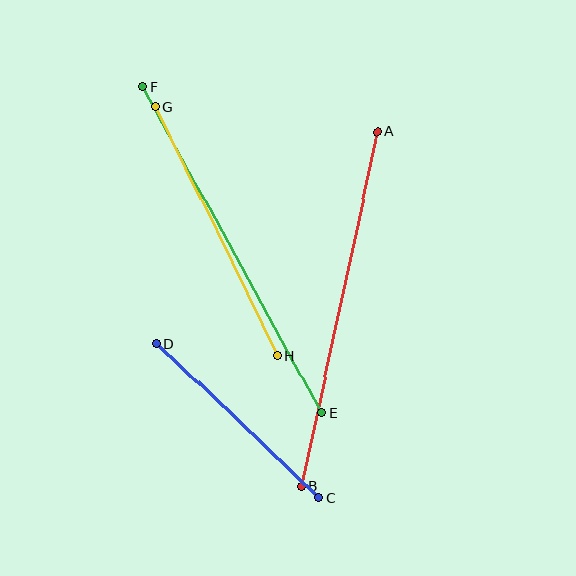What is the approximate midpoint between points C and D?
The midpoint is at approximately (238, 420) pixels.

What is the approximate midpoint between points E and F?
The midpoint is at approximately (232, 250) pixels.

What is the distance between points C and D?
The distance is approximately 224 pixels.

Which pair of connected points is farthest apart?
Points E and F are farthest apart.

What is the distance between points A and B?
The distance is approximately 362 pixels.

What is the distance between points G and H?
The distance is approximately 278 pixels.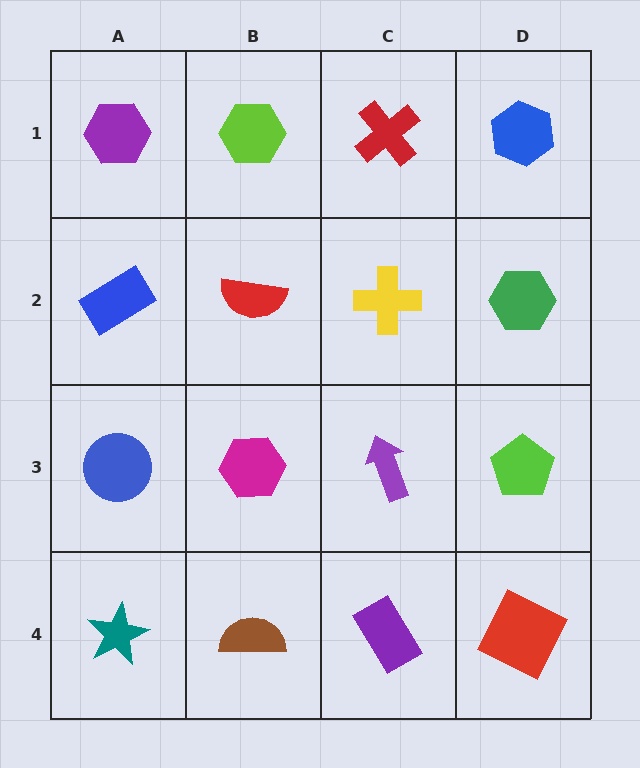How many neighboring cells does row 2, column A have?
3.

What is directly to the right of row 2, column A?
A red semicircle.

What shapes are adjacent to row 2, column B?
A lime hexagon (row 1, column B), a magenta hexagon (row 3, column B), a blue rectangle (row 2, column A), a yellow cross (row 2, column C).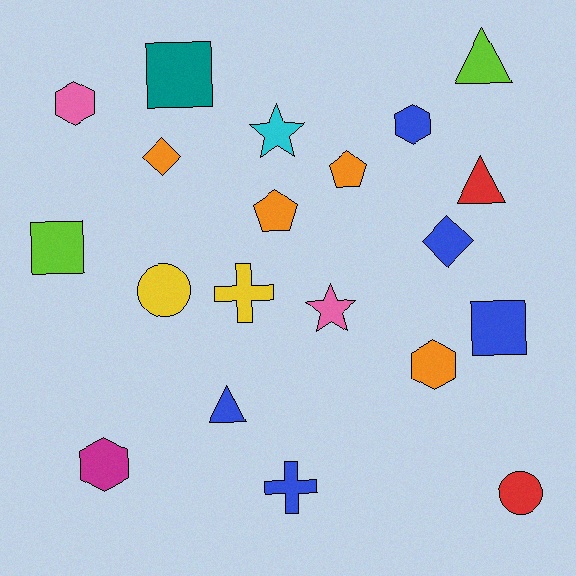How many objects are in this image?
There are 20 objects.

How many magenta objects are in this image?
There is 1 magenta object.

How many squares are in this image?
There are 3 squares.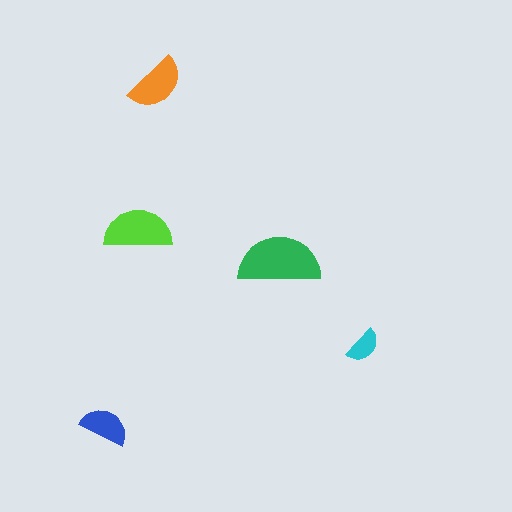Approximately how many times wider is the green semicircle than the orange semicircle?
About 1.5 times wider.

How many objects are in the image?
There are 5 objects in the image.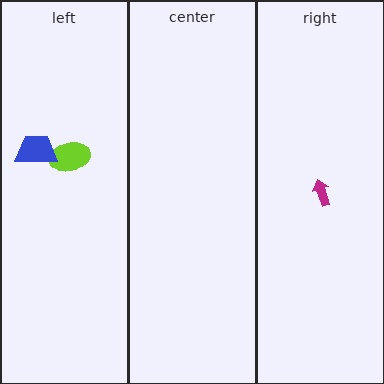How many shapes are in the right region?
1.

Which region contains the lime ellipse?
The left region.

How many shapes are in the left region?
2.